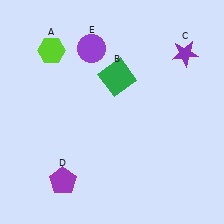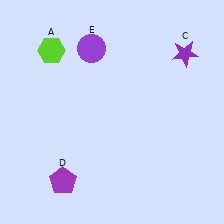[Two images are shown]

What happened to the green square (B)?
The green square (B) was removed in Image 2. It was in the top-right area of Image 1.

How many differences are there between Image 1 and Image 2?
There is 1 difference between the two images.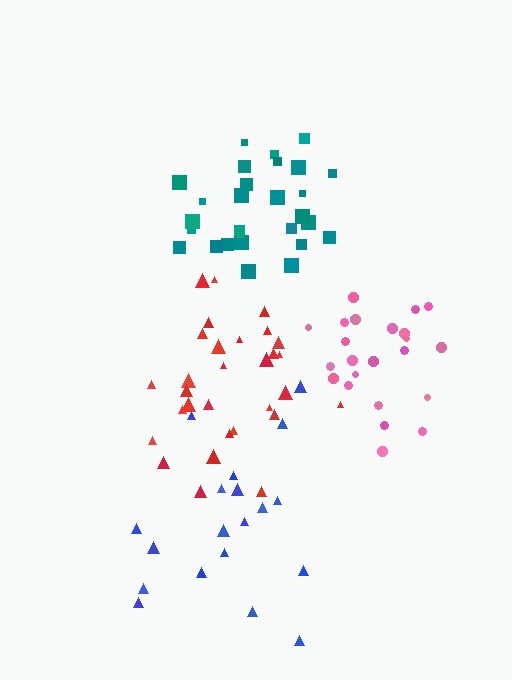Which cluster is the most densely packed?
Teal.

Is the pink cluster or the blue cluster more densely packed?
Pink.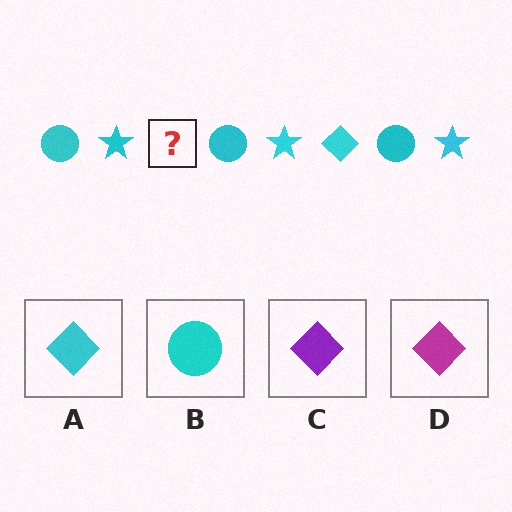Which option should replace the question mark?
Option A.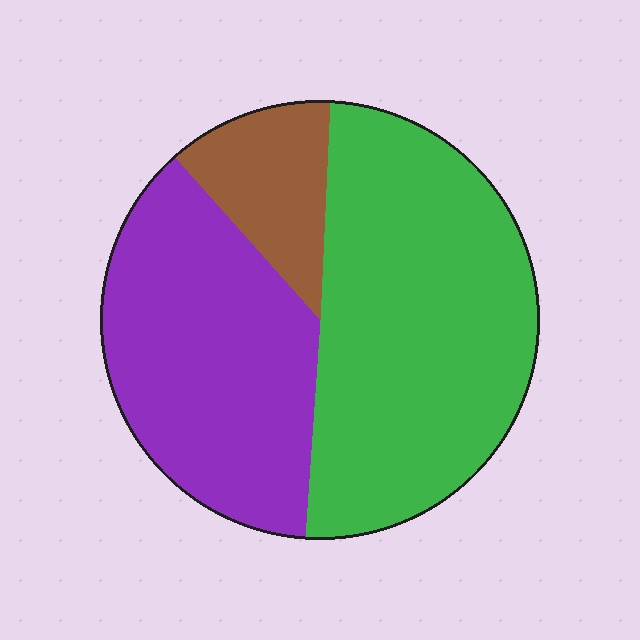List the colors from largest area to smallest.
From largest to smallest: green, purple, brown.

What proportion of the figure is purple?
Purple takes up about three eighths (3/8) of the figure.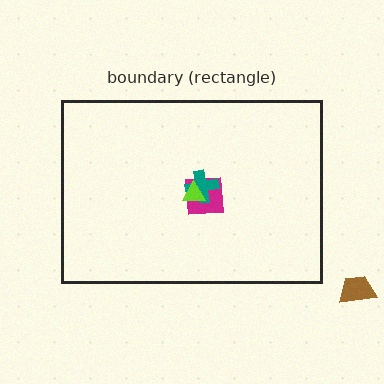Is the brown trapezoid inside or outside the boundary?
Outside.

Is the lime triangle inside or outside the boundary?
Inside.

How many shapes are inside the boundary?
3 inside, 1 outside.